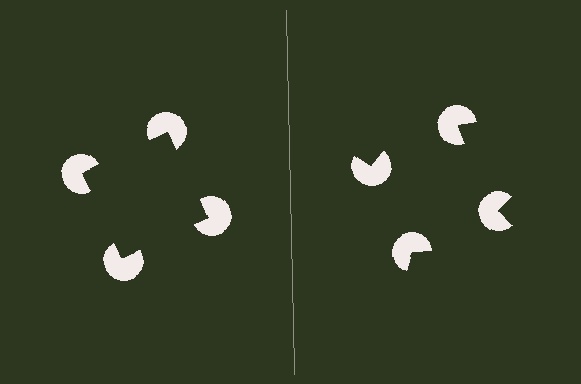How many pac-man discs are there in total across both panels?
8 — 4 on each side.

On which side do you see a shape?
An illusory square appears on the left side. On the right side the wedge cuts are rotated, so no coherent shape forms.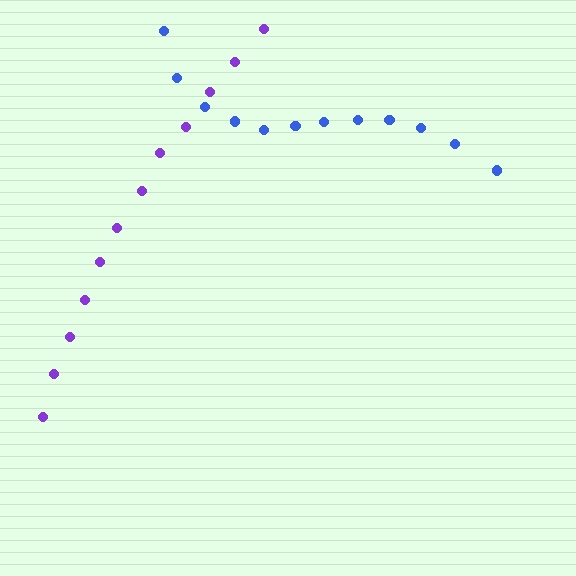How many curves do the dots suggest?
There are 2 distinct paths.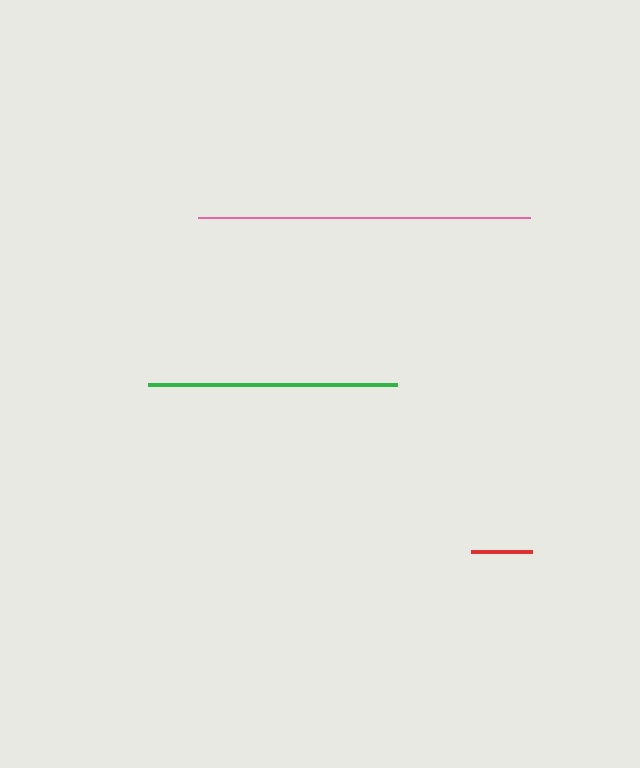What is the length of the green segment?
The green segment is approximately 248 pixels long.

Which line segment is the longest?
The pink line is the longest at approximately 332 pixels.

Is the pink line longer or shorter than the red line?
The pink line is longer than the red line.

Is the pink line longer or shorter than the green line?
The pink line is longer than the green line.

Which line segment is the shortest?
The red line is the shortest at approximately 62 pixels.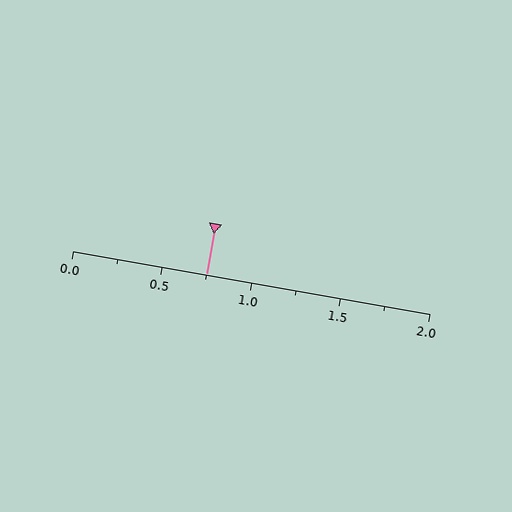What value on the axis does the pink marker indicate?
The marker indicates approximately 0.75.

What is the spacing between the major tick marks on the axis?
The major ticks are spaced 0.5 apart.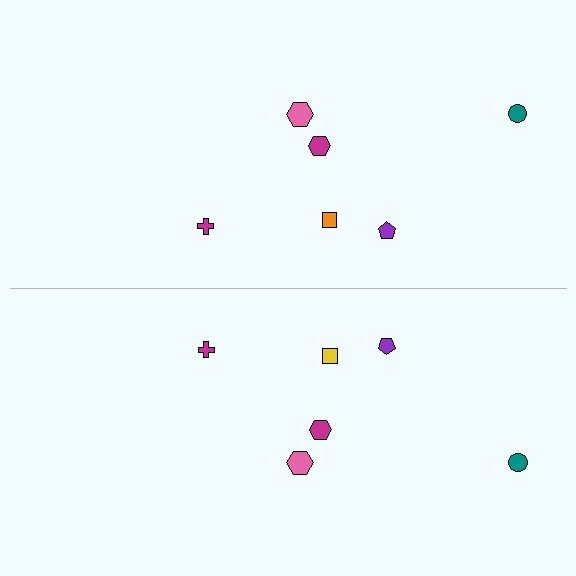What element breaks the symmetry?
The yellow square on the bottom side breaks the symmetry — its mirror counterpart is orange.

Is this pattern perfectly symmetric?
No, the pattern is not perfectly symmetric. The yellow square on the bottom side breaks the symmetry — its mirror counterpart is orange.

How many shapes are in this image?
There are 12 shapes in this image.